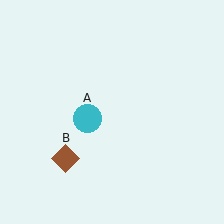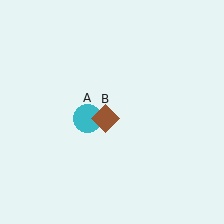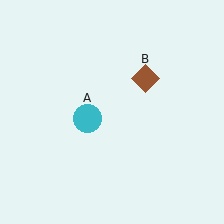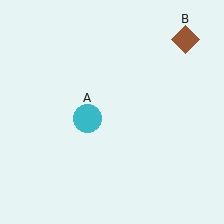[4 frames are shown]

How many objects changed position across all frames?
1 object changed position: brown diamond (object B).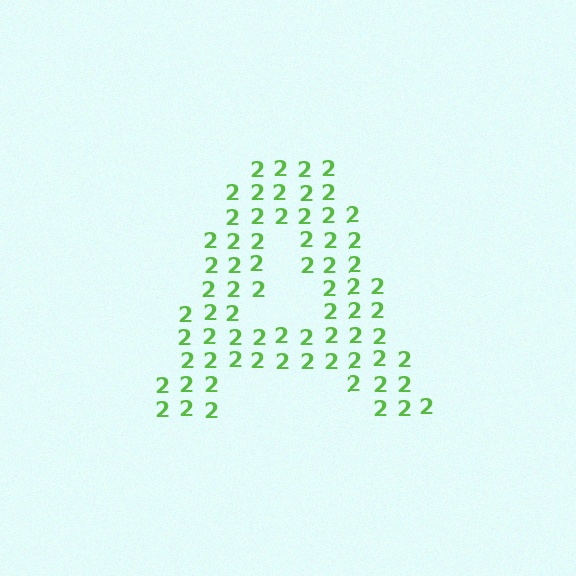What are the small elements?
The small elements are digit 2's.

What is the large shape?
The large shape is the letter A.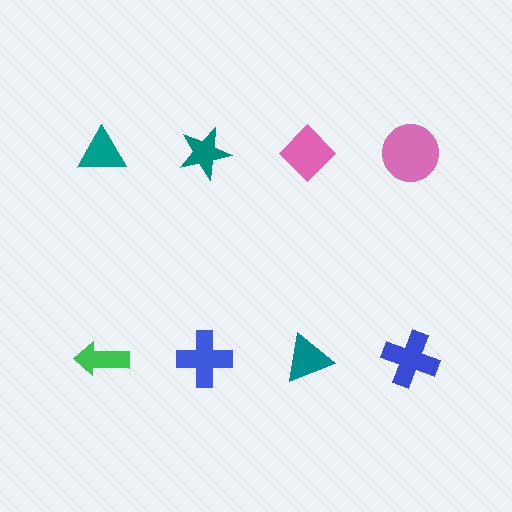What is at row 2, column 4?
A blue cross.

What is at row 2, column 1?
A green arrow.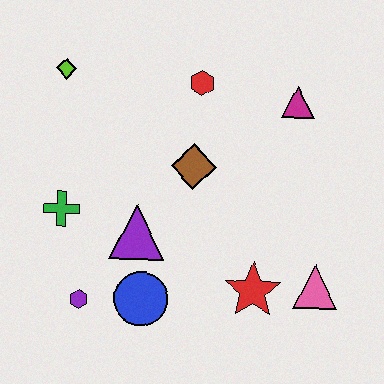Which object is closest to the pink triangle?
The red star is closest to the pink triangle.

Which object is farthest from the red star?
The lime diamond is farthest from the red star.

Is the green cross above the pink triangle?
Yes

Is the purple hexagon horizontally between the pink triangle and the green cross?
Yes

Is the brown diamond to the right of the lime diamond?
Yes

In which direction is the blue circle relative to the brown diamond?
The blue circle is below the brown diamond.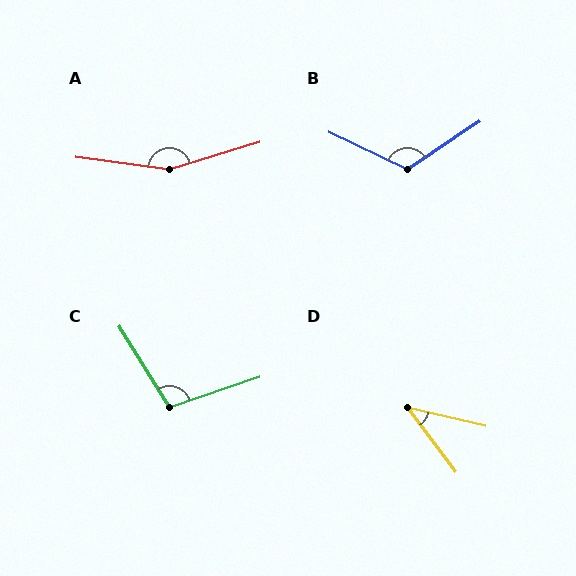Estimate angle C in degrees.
Approximately 103 degrees.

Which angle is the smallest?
D, at approximately 40 degrees.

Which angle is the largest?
A, at approximately 155 degrees.